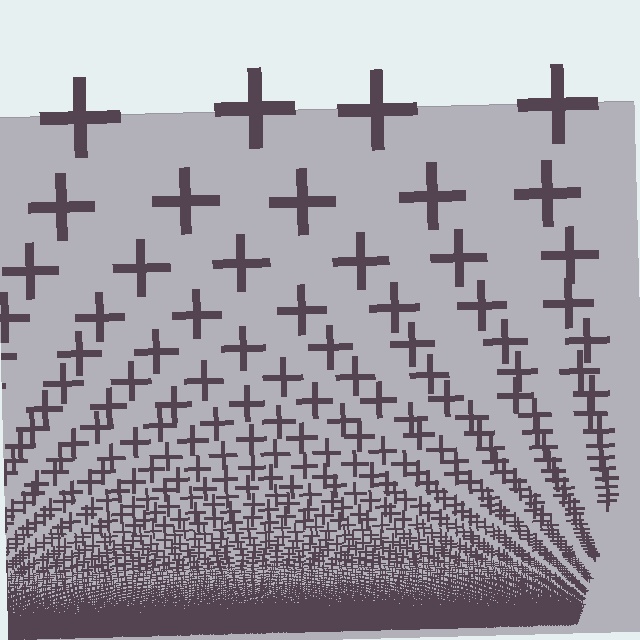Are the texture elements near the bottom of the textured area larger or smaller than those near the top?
Smaller. The gradient is inverted — elements near the bottom are smaller and denser.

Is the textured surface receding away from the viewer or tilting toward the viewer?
The surface appears to tilt toward the viewer. Texture elements get larger and sparser toward the top.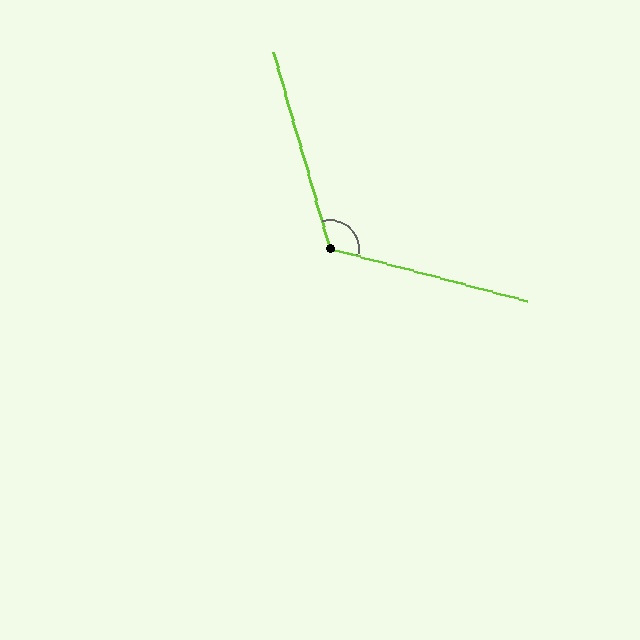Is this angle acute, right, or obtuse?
It is obtuse.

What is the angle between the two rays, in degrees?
Approximately 121 degrees.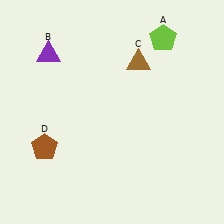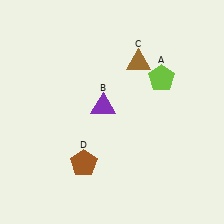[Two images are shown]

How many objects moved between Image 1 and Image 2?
3 objects moved between the two images.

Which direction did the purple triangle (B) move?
The purple triangle (B) moved right.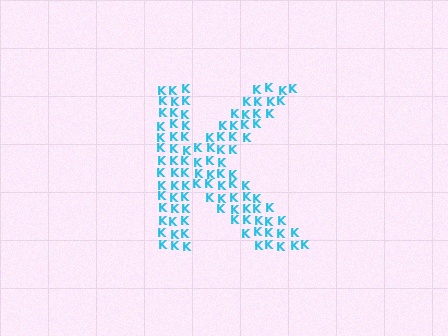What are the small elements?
The small elements are letter K's.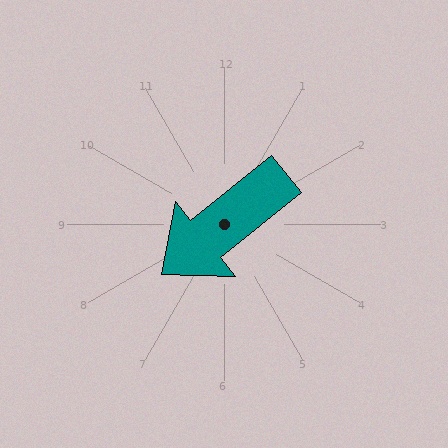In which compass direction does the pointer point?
Southwest.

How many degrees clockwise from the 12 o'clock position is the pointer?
Approximately 231 degrees.